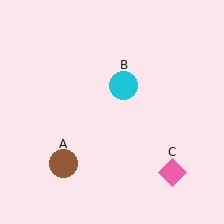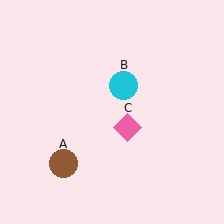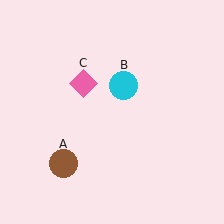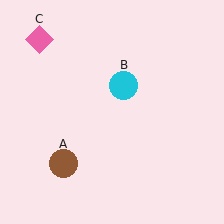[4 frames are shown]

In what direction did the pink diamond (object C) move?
The pink diamond (object C) moved up and to the left.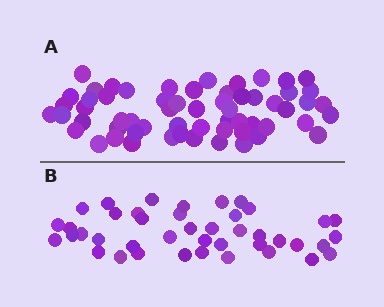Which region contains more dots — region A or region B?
Region A (the top region) has more dots.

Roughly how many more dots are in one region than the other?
Region A has approximately 20 more dots than region B.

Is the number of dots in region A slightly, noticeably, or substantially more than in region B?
Region A has noticeably more, but not dramatically so. The ratio is roughly 1.4 to 1.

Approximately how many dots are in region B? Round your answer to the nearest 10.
About 40 dots. (The exact count is 42, which rounds to 40.)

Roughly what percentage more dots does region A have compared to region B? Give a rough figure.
About 45% more.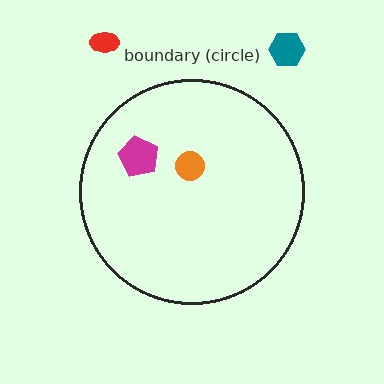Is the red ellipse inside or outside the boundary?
Outside.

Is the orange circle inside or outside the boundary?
Inside.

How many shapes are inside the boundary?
2 inside, 2 outside.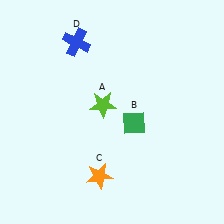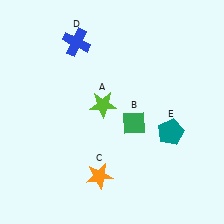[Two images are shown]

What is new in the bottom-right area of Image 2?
A teal pentagon (E) was added in the bottom-right area of Image 2.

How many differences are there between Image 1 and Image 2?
There is 1 difference between the two images.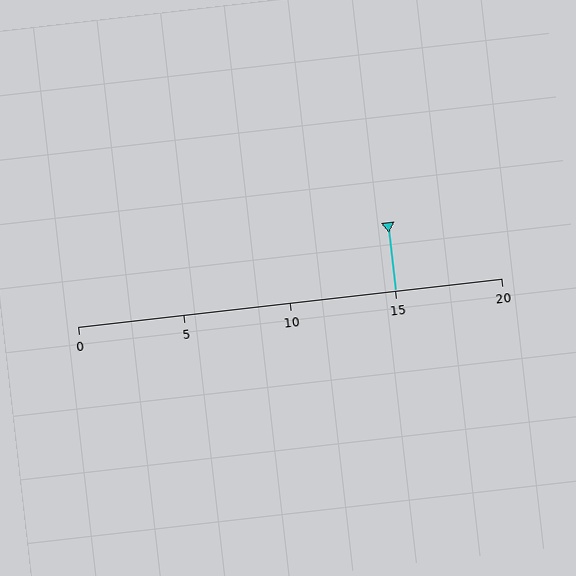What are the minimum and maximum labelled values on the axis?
The axis runs from 0 to 20.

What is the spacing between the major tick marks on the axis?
The major ticks are spaced 5 apart.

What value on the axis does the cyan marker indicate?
The marker indicates approximately 15.